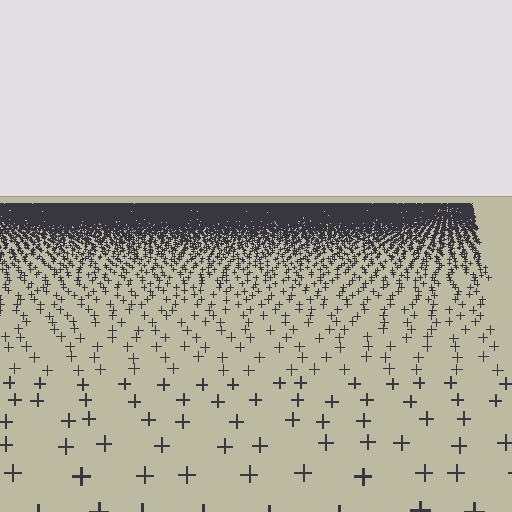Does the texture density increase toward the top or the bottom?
Density increases toward the top.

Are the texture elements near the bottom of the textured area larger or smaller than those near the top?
Larger. Near the bottom, elements are closer to the viewer and appear at a bigger on-screen size.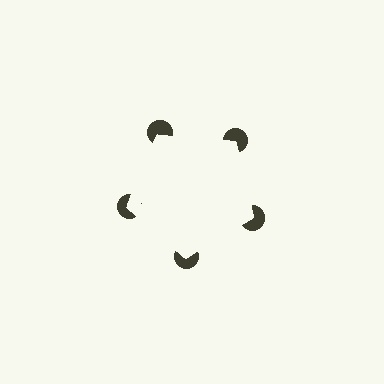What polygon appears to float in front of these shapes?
An illusory pentagon — its edges are inferred from the aligned wedge cuts in the pac-man discs, not physically drawn.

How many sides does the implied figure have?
5 sides.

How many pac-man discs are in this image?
There are 5 — one at each vertex of the illusory pentagon.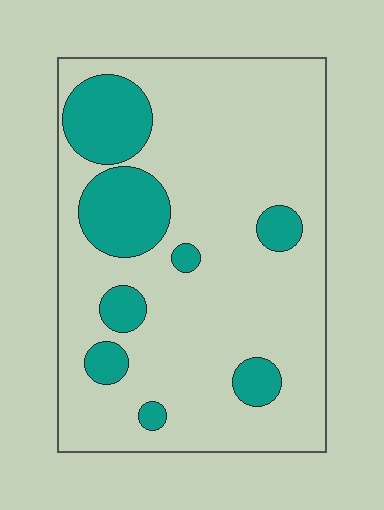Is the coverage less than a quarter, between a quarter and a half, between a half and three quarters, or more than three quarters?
Less than a quarter.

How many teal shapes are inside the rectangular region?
8.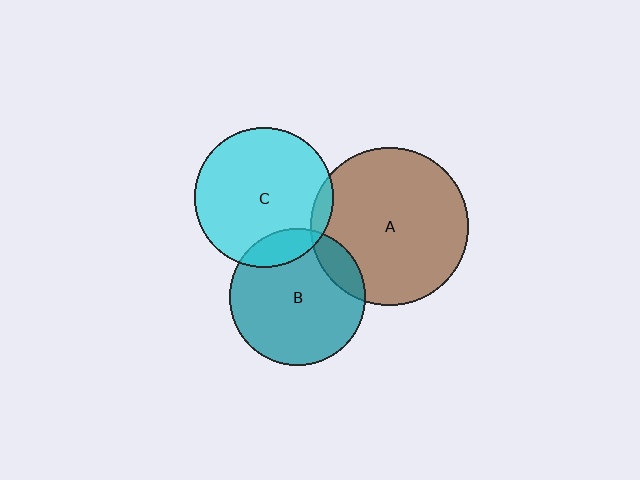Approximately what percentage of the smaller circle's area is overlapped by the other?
Approximately 15%.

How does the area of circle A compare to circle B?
Approximately 1.3 times.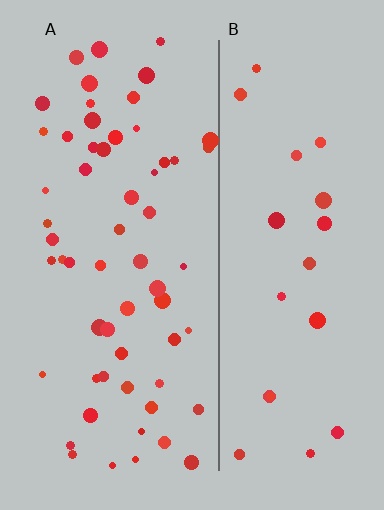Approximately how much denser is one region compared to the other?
Approximately 2.6× — region A over region B.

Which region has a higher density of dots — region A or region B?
A (the left).